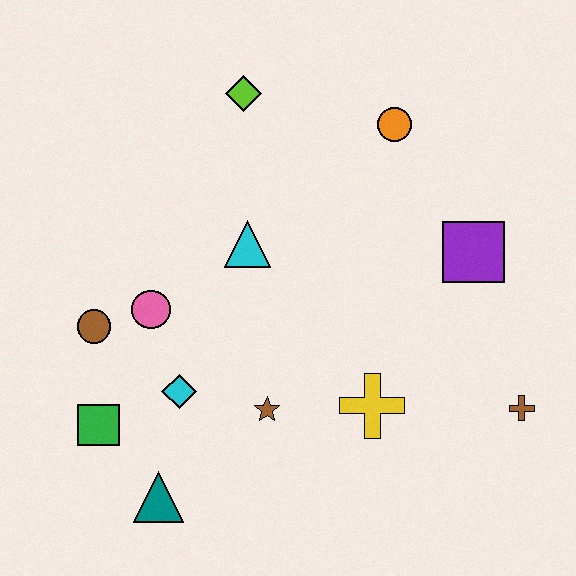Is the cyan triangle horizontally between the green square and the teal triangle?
No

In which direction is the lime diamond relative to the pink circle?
The lime diamond is above the pink circle.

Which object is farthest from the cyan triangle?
The brown cross is farthest from the cyan triangle.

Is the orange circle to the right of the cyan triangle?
Yes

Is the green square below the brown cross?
Yes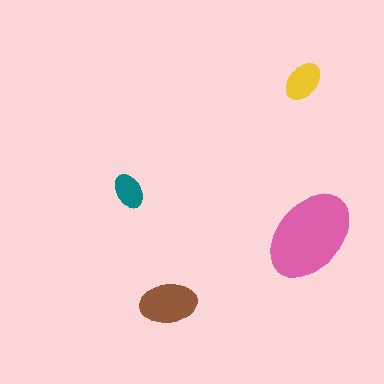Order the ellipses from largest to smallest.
the pink one, the brown one, the yellow one, the teal one.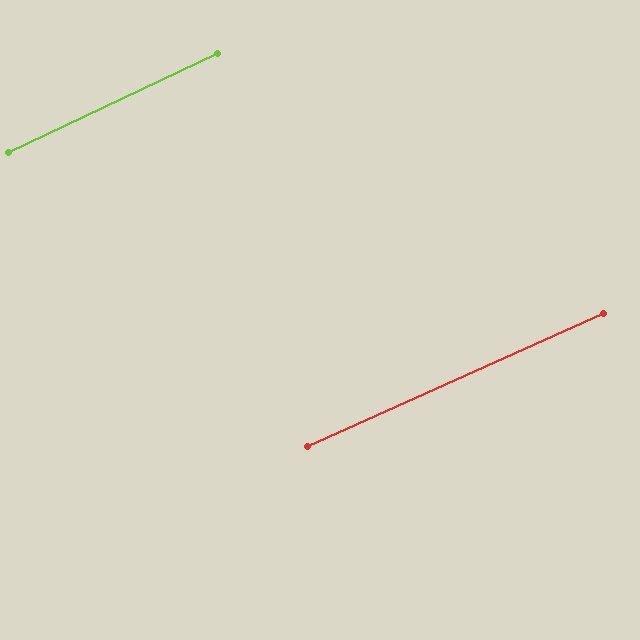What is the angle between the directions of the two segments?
Approximately 1 degree.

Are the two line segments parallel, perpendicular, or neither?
Parallel — their directions differ by only 1.2°.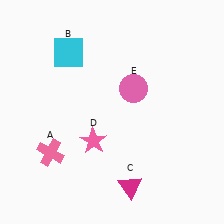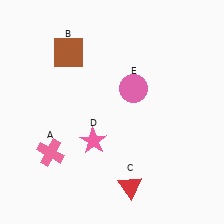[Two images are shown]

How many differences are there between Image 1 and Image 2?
There are 2 differences between the two images.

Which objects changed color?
B changed from cyan to brown. C changed from magenta to red.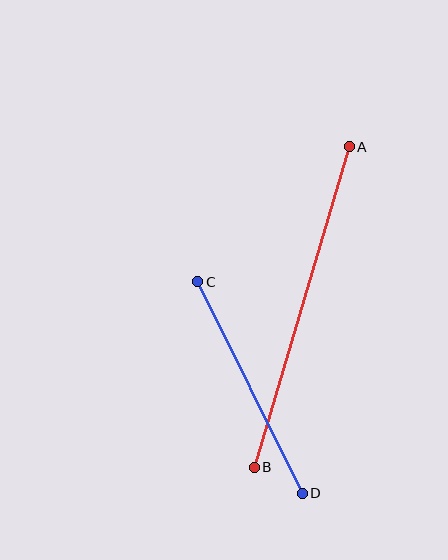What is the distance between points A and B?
The distance is approximately 334 pixels.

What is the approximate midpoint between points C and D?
The midpoint is at approximately (250, 388) pixels.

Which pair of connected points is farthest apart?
Points A and B are farthest apart.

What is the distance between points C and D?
The distance is approximately 236 pixels.